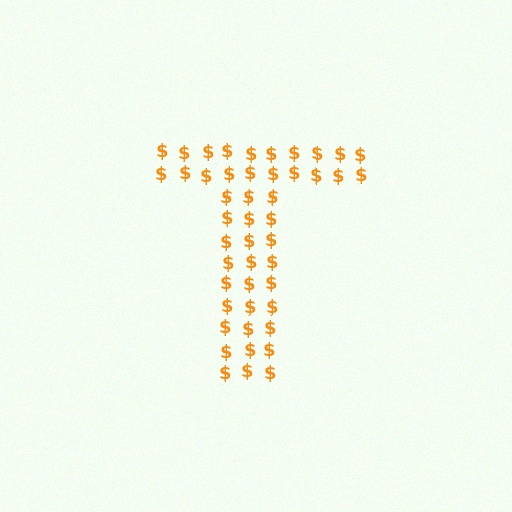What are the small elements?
The small elements are dollar signs.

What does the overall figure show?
The overall figure shows the letter T.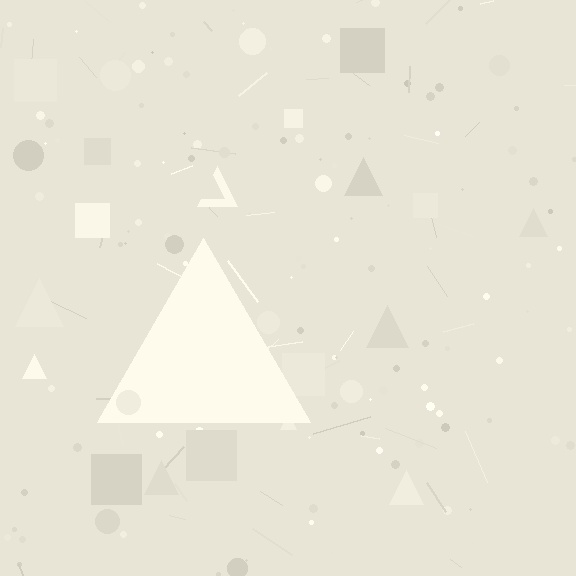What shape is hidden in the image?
A triangle is hidden in the image.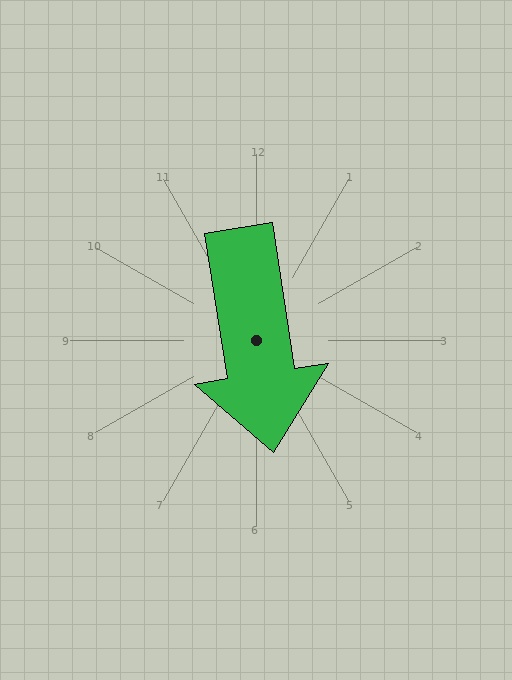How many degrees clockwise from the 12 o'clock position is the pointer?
Approximately 171 degrees.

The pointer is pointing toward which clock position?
Roughly 6 o'clock.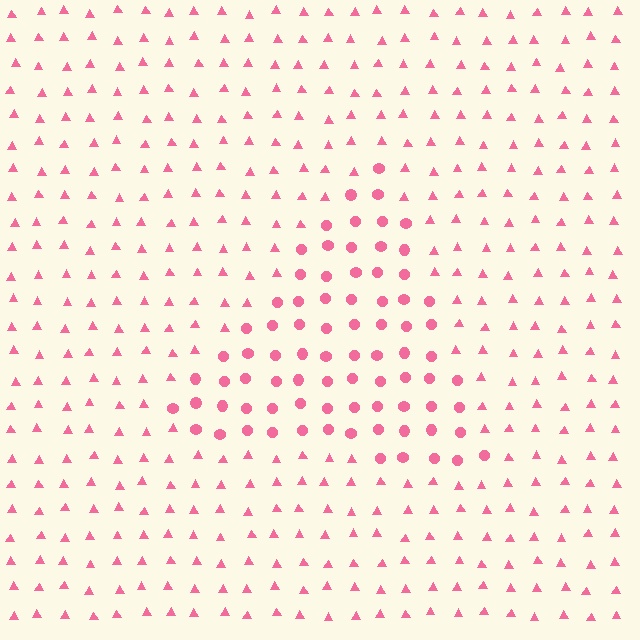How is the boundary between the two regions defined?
The boundary is defined by a change in element shape: circles inside vs. triangles outside. All elements share the same color and spacing.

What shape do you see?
I see a triangle.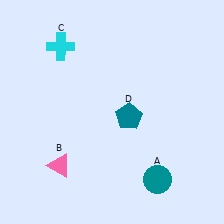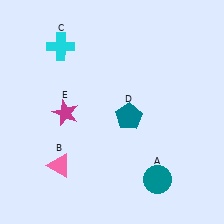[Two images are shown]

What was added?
A magenta star (E) was added in Image 2.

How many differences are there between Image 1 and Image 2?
There is 1 difference between the two images.